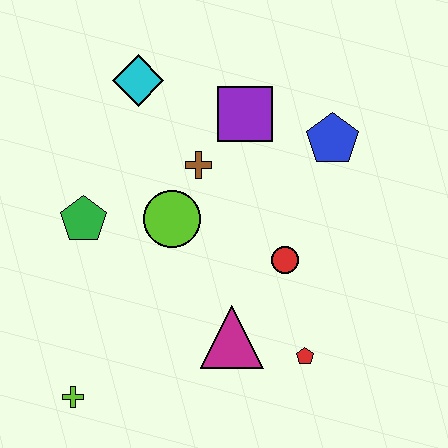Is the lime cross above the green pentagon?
No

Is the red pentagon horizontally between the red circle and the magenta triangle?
No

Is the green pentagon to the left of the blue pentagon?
Yes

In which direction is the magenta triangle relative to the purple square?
The magenta triangle is below the purple square.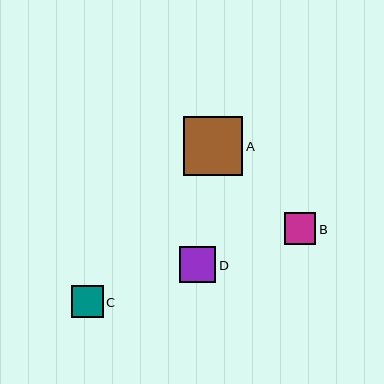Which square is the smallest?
Square C is the smallest with a size of approximately 31 pixels.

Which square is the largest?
Square A is the largest with a size of approximately 59 pixels.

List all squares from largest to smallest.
From largest to smallest: A, D, B, C.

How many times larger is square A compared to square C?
Square A is approximately 1.9 times the size of square C.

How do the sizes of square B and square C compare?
Square B and square C are approximately the same size.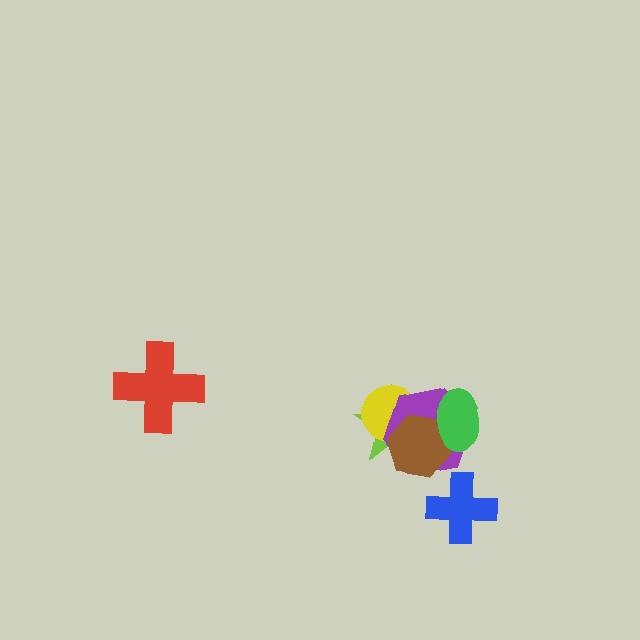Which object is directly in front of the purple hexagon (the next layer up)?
The brown hexagon is directly in front of the purple hexagon.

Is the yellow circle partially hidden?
Yes, it is partially covered by another shape.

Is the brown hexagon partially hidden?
Yes, it is partially covered by another shape.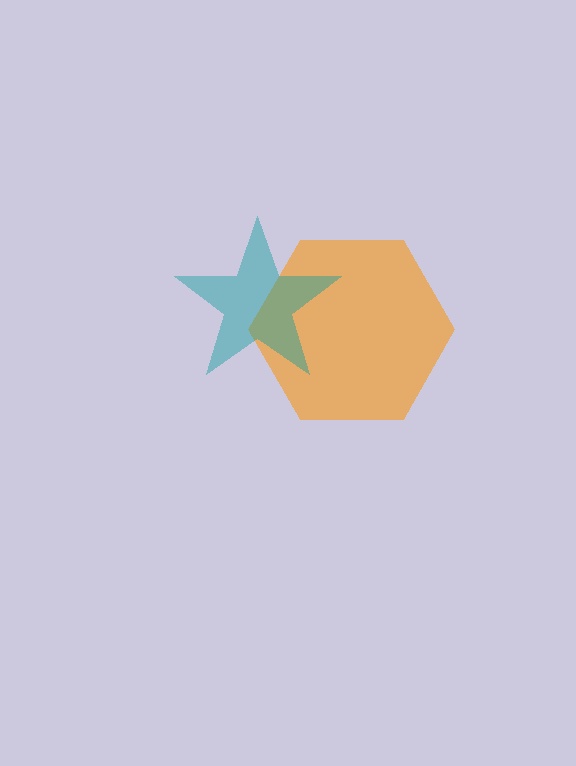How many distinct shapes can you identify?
There are 2 distinct shapes: an orange hexagon, a teal star.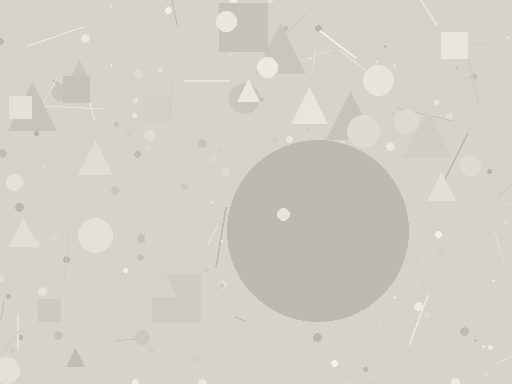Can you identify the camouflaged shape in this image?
The camouflaged shape is a circle.